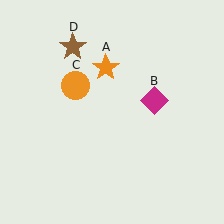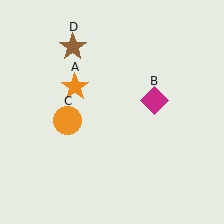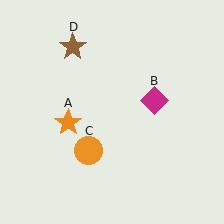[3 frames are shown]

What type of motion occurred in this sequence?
The orange star (object A), orange circle (object C) rotated counterclockwise around the center of the scene.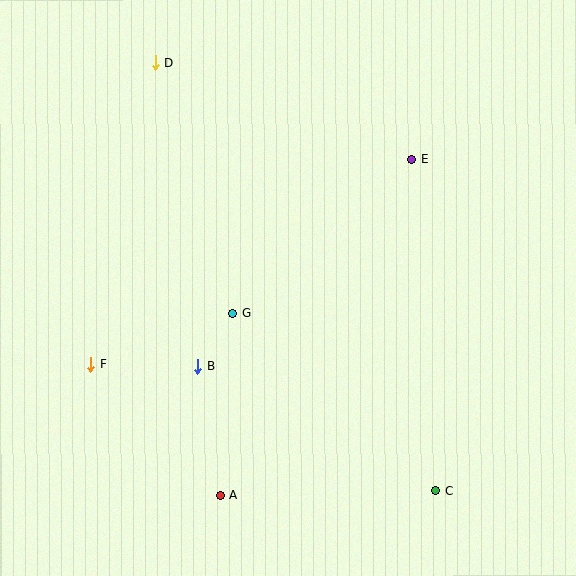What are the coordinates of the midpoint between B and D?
The midpoint between B and D is at (177, 215).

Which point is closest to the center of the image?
Point G at (233, 313) is closest to the center.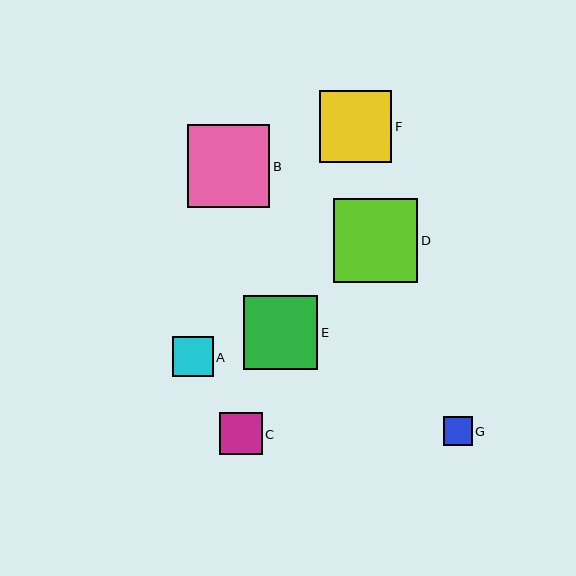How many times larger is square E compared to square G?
Square E is approximately 2.6 times the size of square G.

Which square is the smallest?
Square G is the smallest with a size of approximately 29 pixels.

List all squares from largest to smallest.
From largest to smallest: D, B, E, F, C, A, G.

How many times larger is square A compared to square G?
Square A is approximately 1.4 times the size of square G.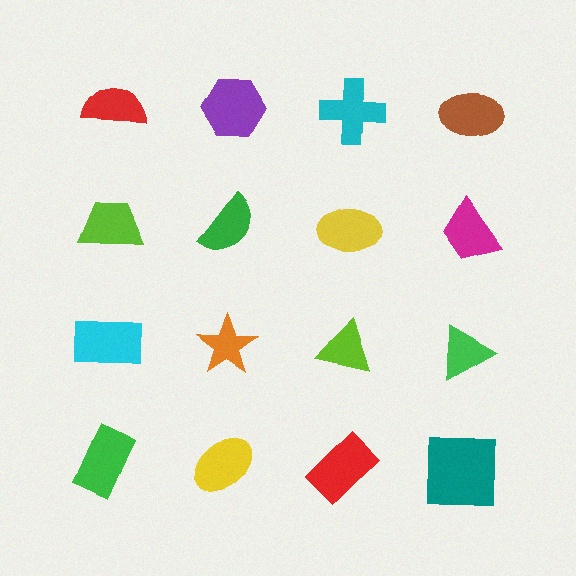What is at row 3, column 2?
An orange star.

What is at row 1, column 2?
A purple hexagon.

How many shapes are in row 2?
4 shapes.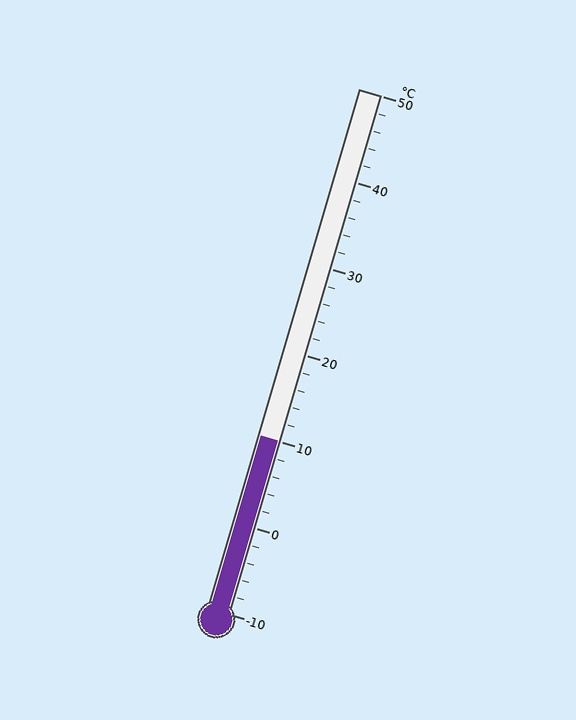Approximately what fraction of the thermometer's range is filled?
The thermometer is filled to approximately 35% of its range.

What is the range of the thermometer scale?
The thermometer scale ranges from -10°C to 50°C.